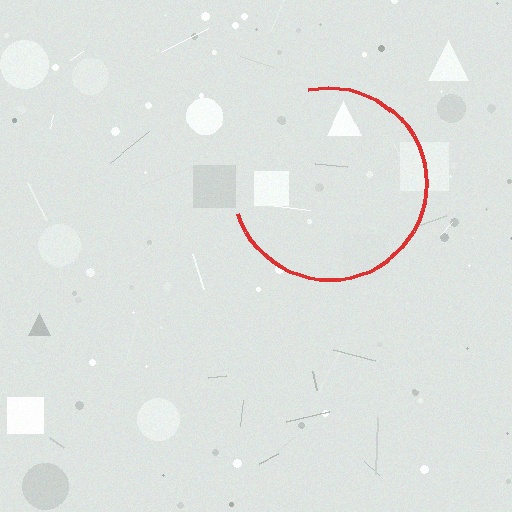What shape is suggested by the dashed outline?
The dashed outline suggests a circle.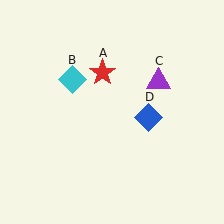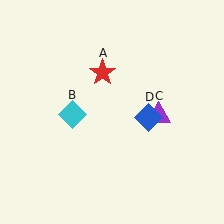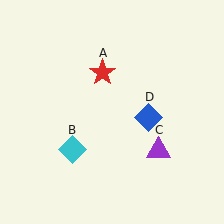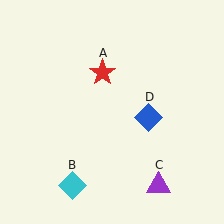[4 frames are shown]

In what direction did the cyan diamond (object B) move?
The cyan diamond (object B) moved down.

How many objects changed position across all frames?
2 objects changed position: cyan diamond (object B), purple triangle (object C).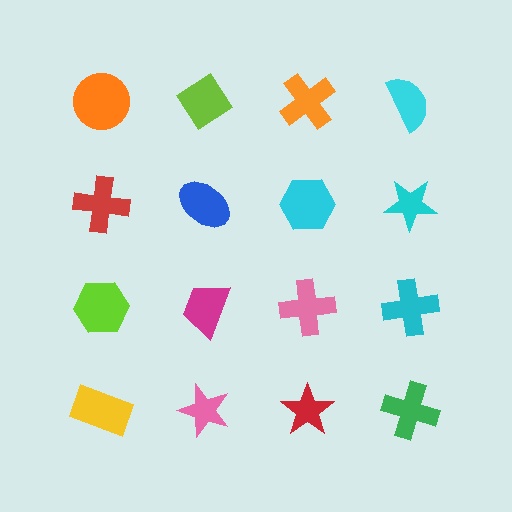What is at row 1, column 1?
An orange circle.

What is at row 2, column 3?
A cyan hexagon.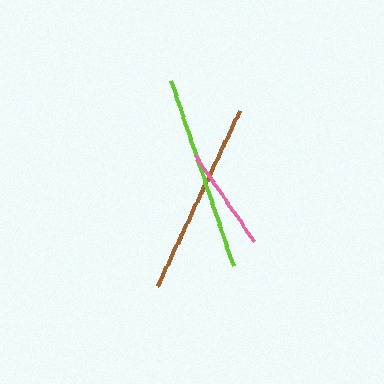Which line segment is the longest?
The lime line is the longest at approximately 195 pixels.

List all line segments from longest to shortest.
From longest to shortest: lime, brown, pink.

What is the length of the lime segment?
The lime segment is approximately 195 pixels long.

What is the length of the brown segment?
The brown segment is approximately 194 pixels long.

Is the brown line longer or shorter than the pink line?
The brown line is longer than the pink line.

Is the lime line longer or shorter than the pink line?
The lime line is longer than the pink line.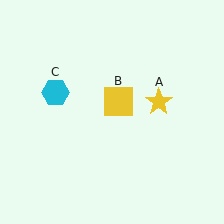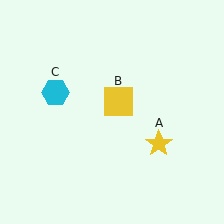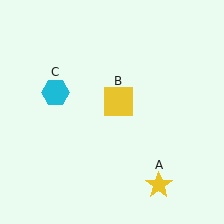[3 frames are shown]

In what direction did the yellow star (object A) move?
The yellow star (object A) moved down.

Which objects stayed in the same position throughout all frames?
Yellow square (object B) and cyan hexagon (object C) remained stationary.